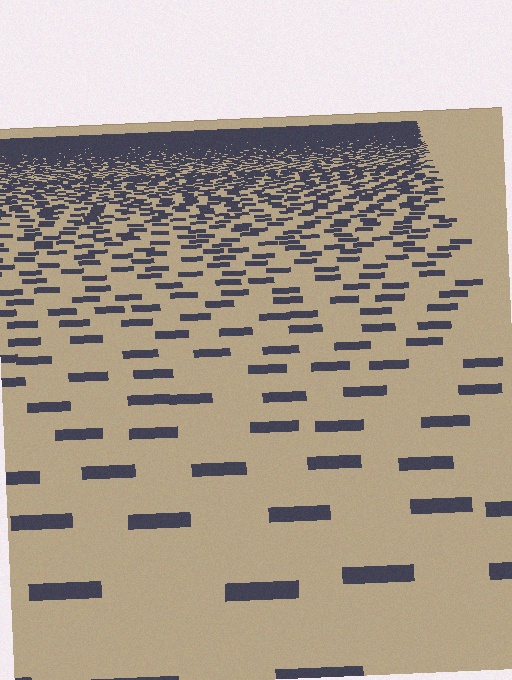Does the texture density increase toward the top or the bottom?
Density increases toward the top.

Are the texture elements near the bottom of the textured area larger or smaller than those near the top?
Larger. Near the bottom, elements are closer to the viewer and appear at a bigger on-screen size.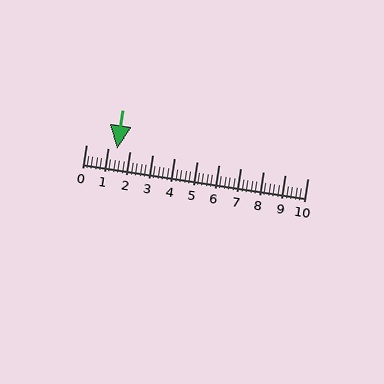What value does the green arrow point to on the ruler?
The green arrow points to approximately 1.4.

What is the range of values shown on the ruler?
The ruler shows values from 0 to 10.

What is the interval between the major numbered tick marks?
The major tick marks are spaced 1 units apart.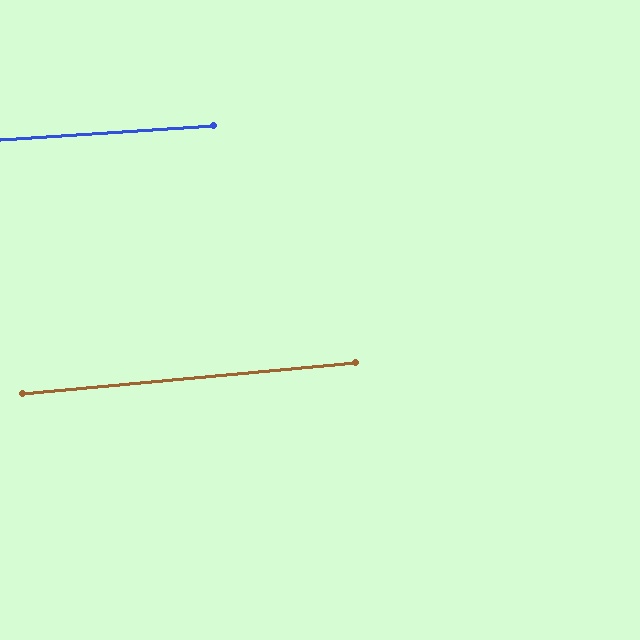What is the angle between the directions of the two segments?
Approximately 1 degree.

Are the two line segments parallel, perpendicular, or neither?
Parallel — their directions differ by only 1.5°.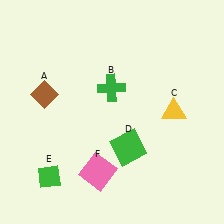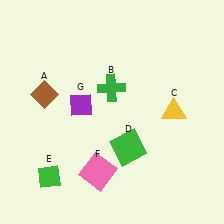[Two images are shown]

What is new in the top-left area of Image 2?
A purple diamond (G) was added in the top-left area of Image 2.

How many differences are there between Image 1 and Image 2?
There is 1 difference between the two images.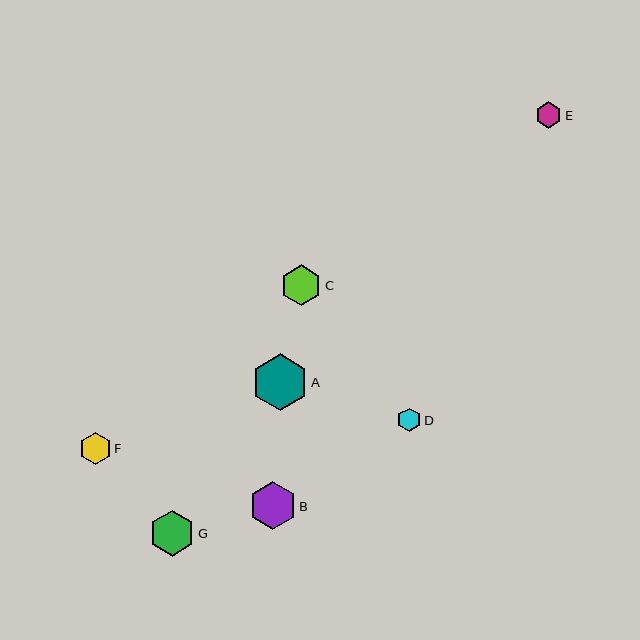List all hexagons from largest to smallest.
From largest to smallest: A, B, G, C, F, E, D.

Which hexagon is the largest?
Hexagon A is the largest with a size of approximately 57 pixels.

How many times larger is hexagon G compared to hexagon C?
Hexagon G is approximately 1.1 times the size of hexagon C.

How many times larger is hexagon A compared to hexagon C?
Hexagon A is approximately 1.4 times the size of hexagon C.